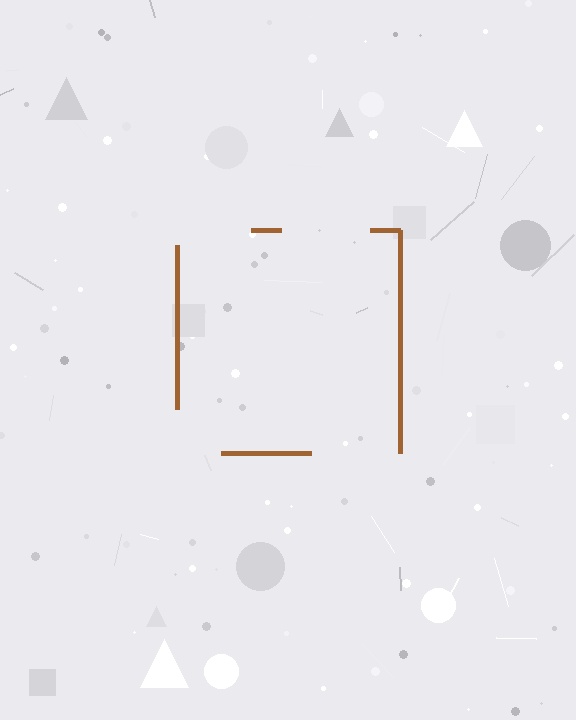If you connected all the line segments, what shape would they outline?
They would outline a square.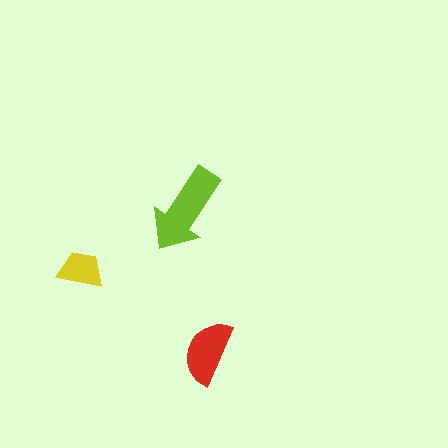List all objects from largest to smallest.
The lime arrow, the red semicircle, the yellow trapezoid.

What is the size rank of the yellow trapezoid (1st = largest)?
3rd.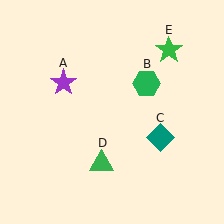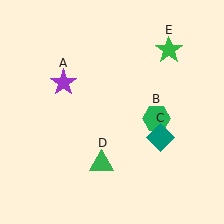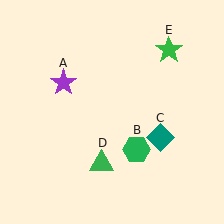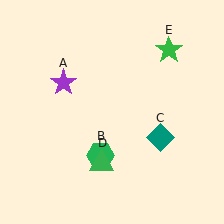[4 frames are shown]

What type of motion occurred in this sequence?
The green hexagon (object B) rotated clockwise around the center of the scene.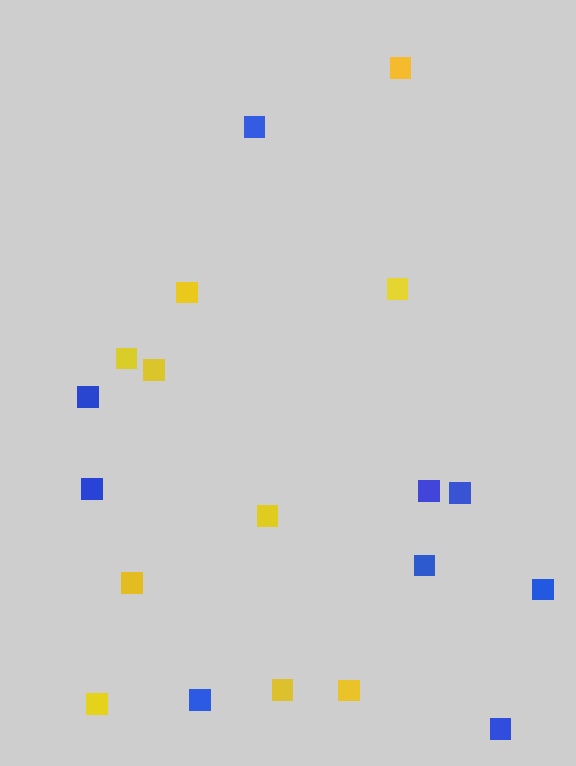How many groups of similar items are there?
There are 2 groups: one group of blue squares (9) and one group of yellow squares (10).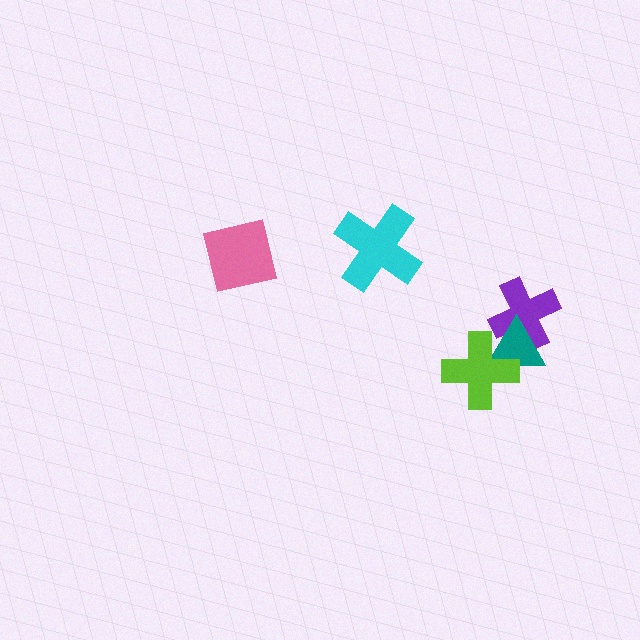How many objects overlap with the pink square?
0 objects overlap with the pink square.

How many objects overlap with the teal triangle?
2 objects overlap with the teal triangle.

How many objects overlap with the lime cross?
1 object overlaps with the lime cross.